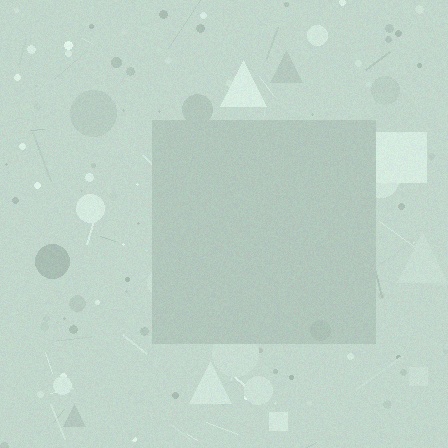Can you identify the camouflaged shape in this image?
The camouflaged shape is a square.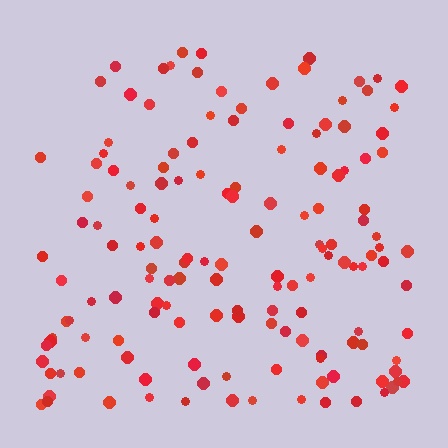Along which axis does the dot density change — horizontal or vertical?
Vertical.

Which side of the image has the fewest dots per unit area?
The top.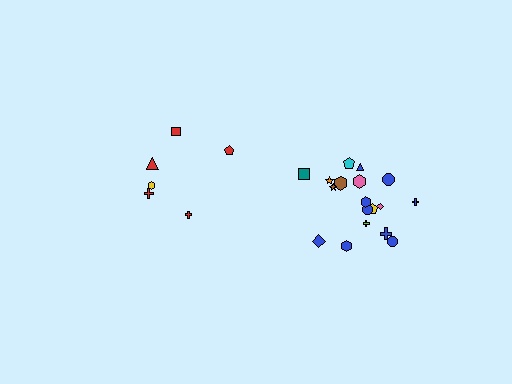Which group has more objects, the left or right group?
The right group.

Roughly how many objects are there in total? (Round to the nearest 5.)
Roughly 25 objects in total.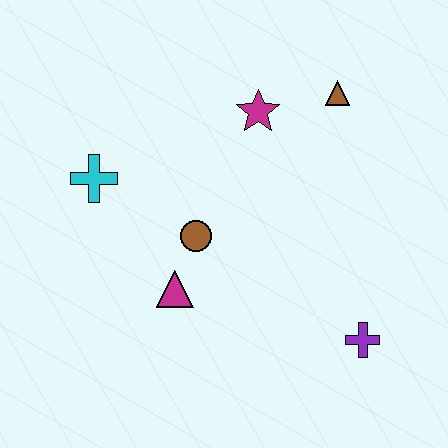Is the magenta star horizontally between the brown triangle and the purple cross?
No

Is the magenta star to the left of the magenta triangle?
No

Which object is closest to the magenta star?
The brown triangle is closest to the magenta star.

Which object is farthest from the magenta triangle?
The brown triangle is farthest from the magenta triangle.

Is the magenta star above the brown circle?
Yes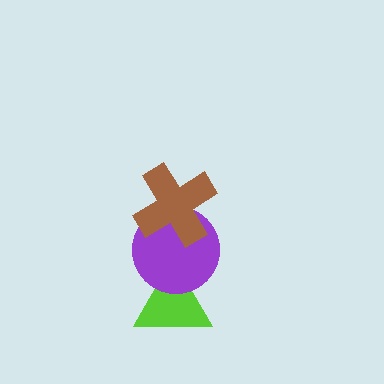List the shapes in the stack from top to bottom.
From top to bottom: the brown cross, the purple circle, the lime triangle.